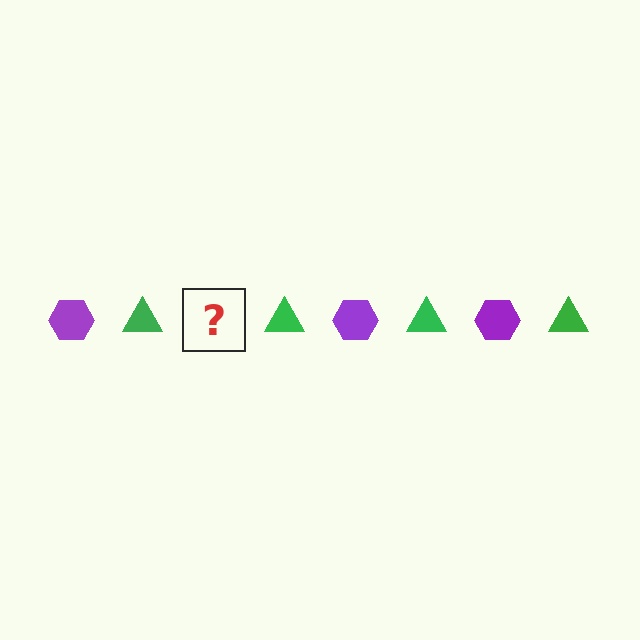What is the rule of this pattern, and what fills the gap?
The rule is that the pattern alternates between purple hexagon and green triangle. The gap should be filled with a purple hexagon.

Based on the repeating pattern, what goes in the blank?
The blank should be a purple hexagon.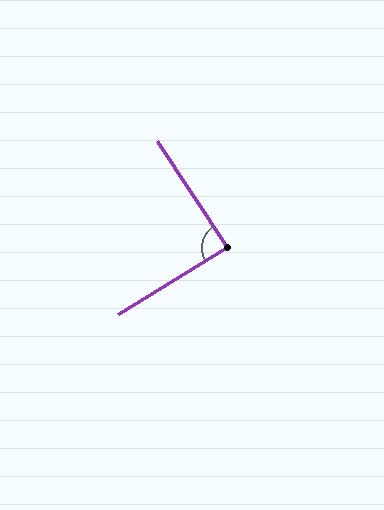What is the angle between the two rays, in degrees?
Approximately 88 degrees.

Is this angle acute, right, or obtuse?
It is approximately a right angle.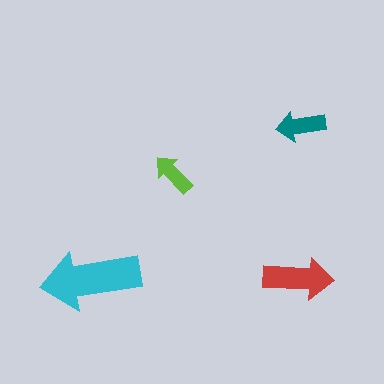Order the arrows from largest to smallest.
the cyan one, the red one, the teal one, the lime one.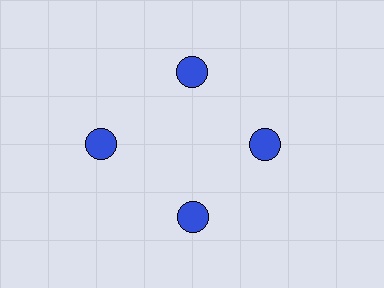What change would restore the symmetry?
The symmetry would be restored by moving it inward, back onto the ring so that all 4 circles sit at equal angles and equal distance from the center.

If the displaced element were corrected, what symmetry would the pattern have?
It would have 4-fold rotational symmetry — the pattern would map onto itself every 90 degrees.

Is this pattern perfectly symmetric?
No. The 4 blue circles are arranged in a ring, but one element near the 9 o'clock position is pushed outward from the center, breaking the 4-fold rotational symmetry.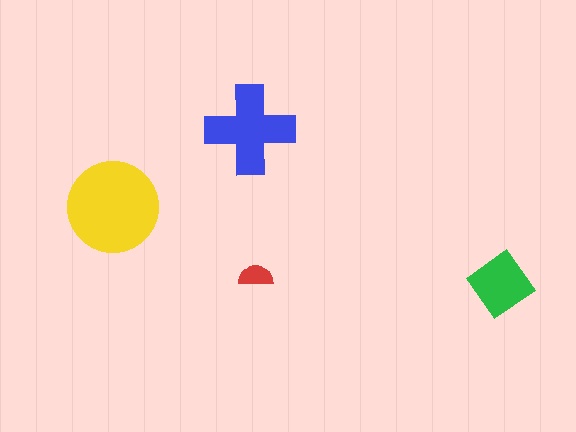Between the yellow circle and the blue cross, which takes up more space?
The yellow circle.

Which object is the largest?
The yellow circle.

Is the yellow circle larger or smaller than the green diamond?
Larger.